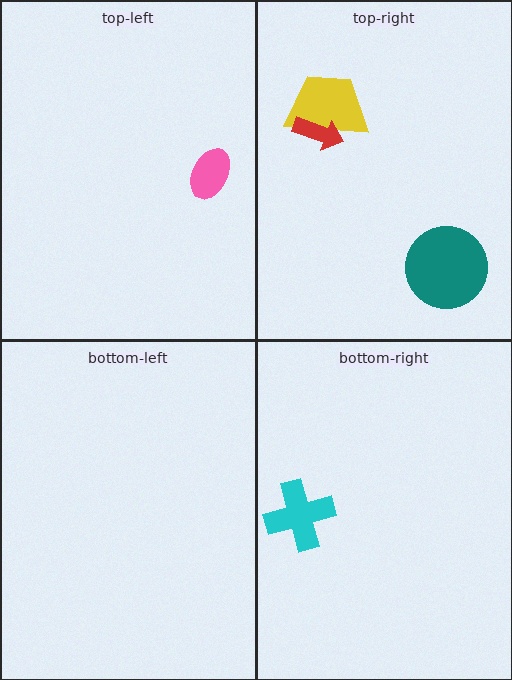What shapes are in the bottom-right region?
The cyan cross.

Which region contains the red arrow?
The top-right region.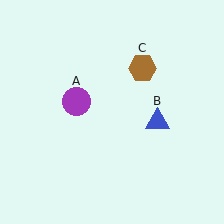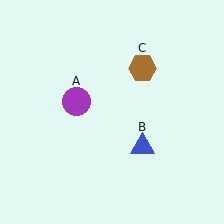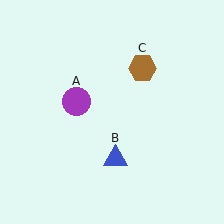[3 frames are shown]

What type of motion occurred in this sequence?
The blue triangle (object B) rotated clockwise around the center of the scene.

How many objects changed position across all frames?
1 object changed position: blue triangle (object B).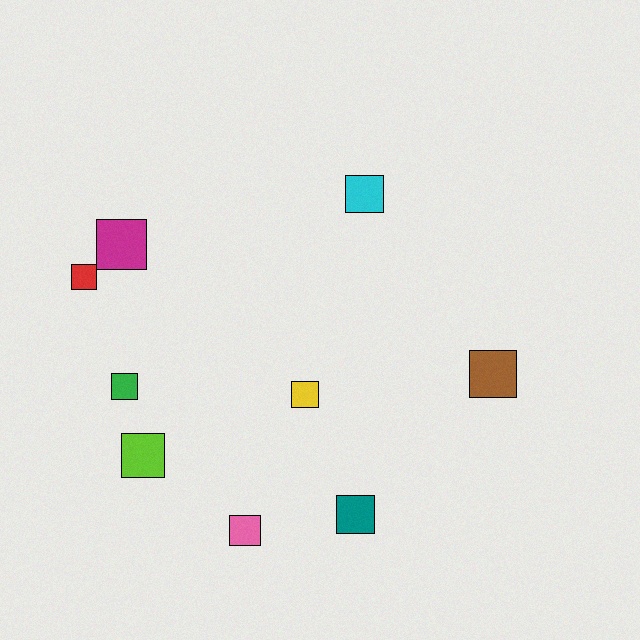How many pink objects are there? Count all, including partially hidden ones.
There is 1 pink object.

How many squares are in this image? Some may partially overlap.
There are 9 squares.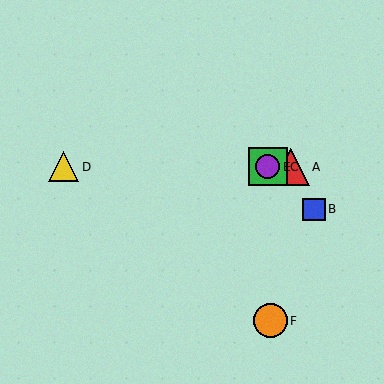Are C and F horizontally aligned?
No, C is at y≈167 and F is at y≈321.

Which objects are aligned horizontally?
Objects A, C, D, E are aligned horizontally.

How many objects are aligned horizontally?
4 objects (A, C, D, E) are aligned horizontally.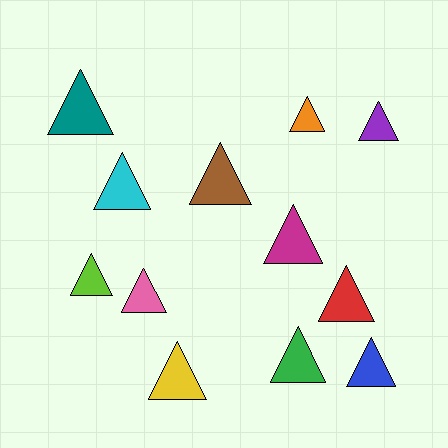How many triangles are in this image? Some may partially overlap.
There are 12 triangles.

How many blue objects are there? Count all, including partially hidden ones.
There is 1 blue object.